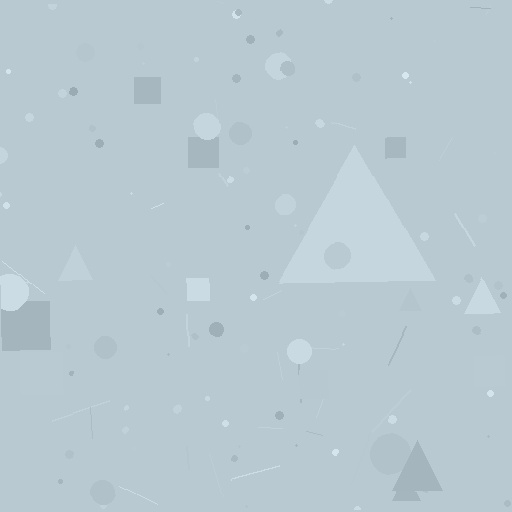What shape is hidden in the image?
A triangle is hidden in the image.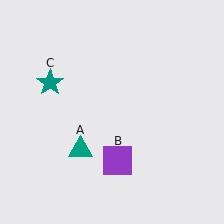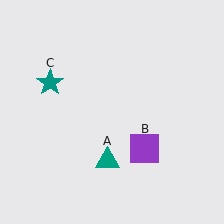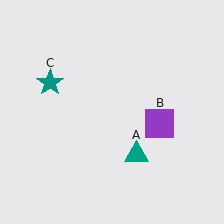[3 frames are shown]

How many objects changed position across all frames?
2 objects changed position: teal triangle (object A), purple square (object B).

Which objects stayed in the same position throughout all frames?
Teal star (object C) remained stationary.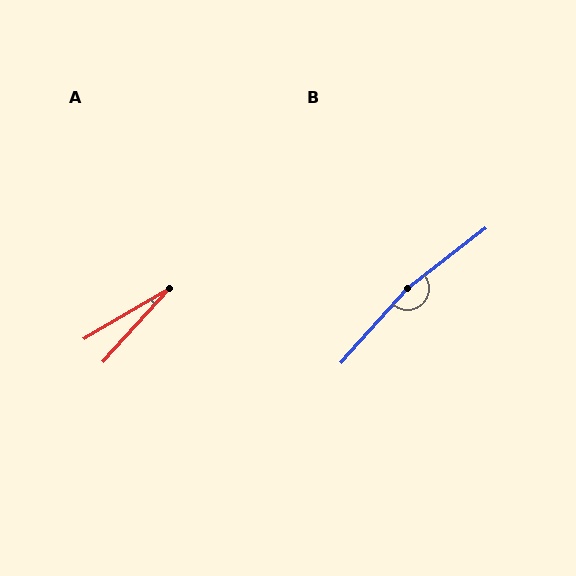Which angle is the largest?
B, at approximately 169 degrees.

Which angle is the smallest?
A, at approximately 18 degrees.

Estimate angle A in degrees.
Approximately 18 degrees.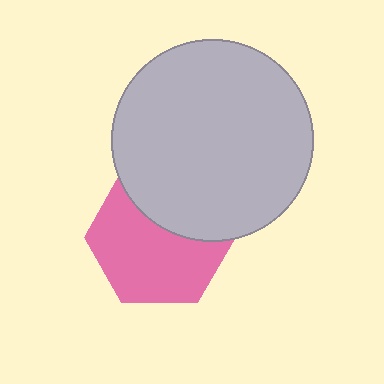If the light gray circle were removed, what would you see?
You would see the complete pink hexagon.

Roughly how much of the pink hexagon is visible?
About half of it is visible (roughly 64%).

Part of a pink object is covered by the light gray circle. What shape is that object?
It is a hexagon.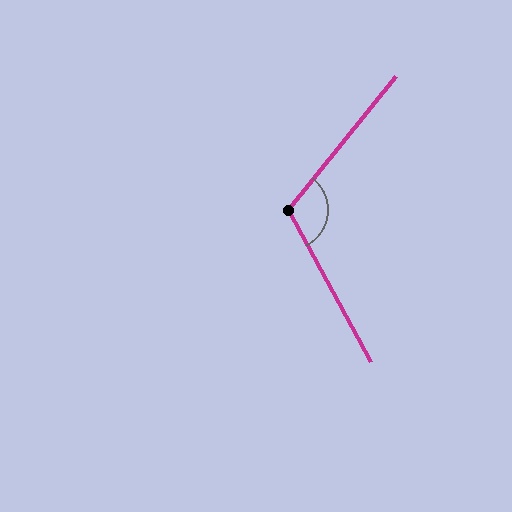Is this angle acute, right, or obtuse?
It is obtuse.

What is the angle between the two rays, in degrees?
Approximately 113 degrees.